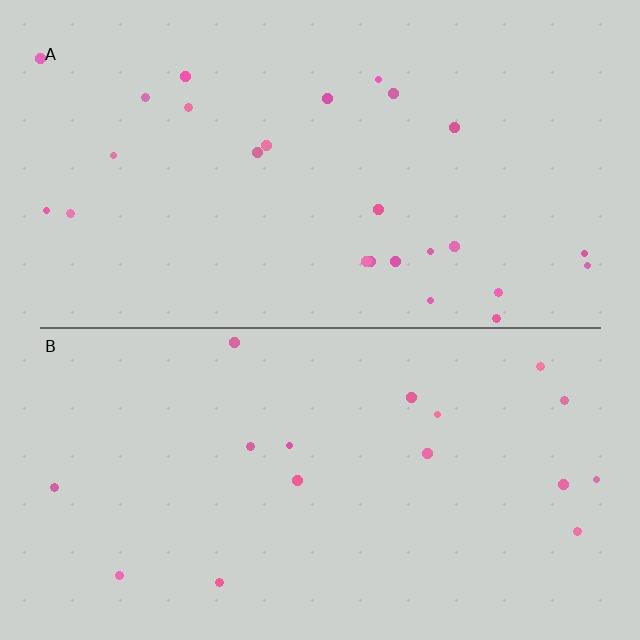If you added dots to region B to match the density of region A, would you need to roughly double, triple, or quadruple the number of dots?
Approximately double.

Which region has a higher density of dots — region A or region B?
A (the top).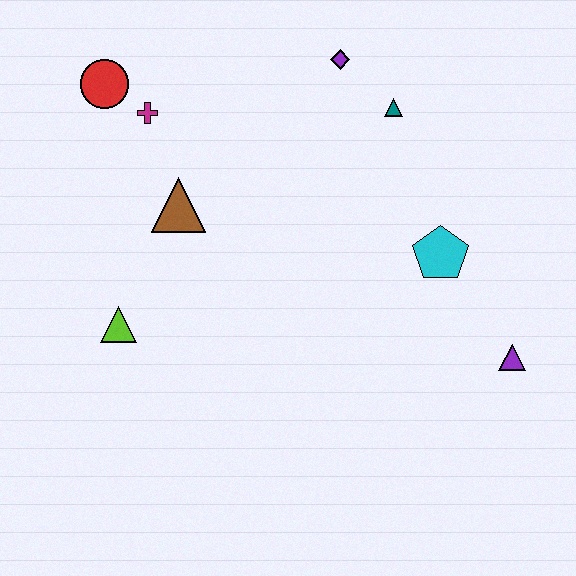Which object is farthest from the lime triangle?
The purple triangle is farthest from the lime triangle.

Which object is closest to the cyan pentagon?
The purple triangle is closest to the cyan pentagon.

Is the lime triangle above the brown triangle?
No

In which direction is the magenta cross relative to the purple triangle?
The magenta cross is to the left of the purple triangle.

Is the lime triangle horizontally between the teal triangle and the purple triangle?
No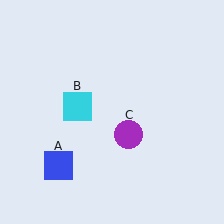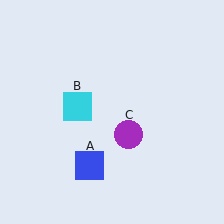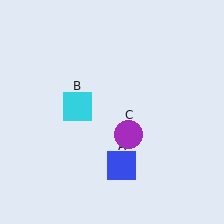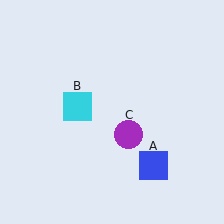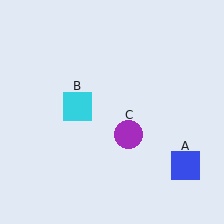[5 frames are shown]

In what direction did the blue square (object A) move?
The blue square (object A) moved right.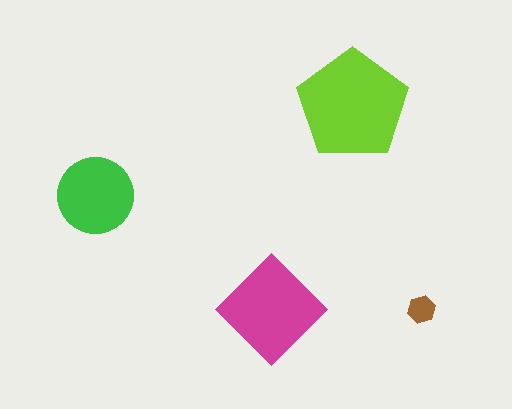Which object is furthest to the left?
The green circle is leftmost.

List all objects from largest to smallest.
The lime pentagon, the magenta diamond, the green circle, the brown hexagon.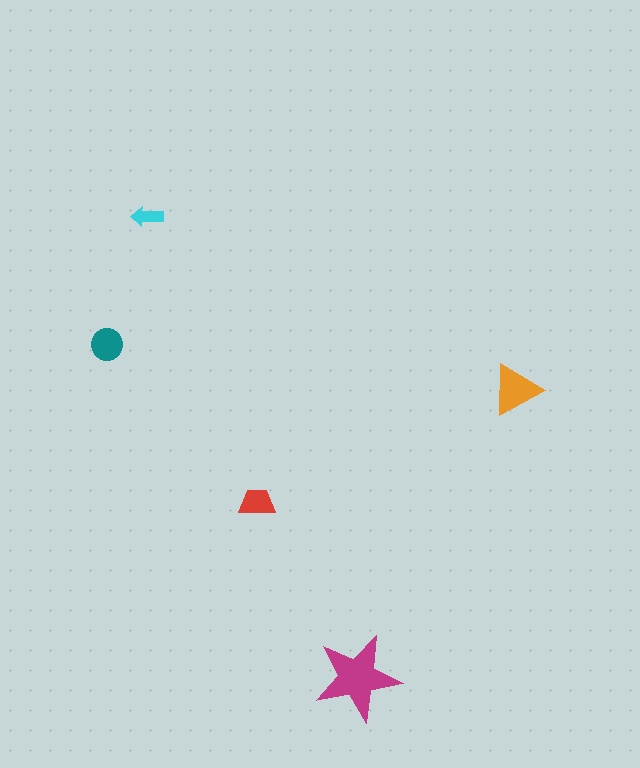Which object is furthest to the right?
The orange triangle is rightmost.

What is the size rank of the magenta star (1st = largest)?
1st.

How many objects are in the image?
There are 5 objects in the image.